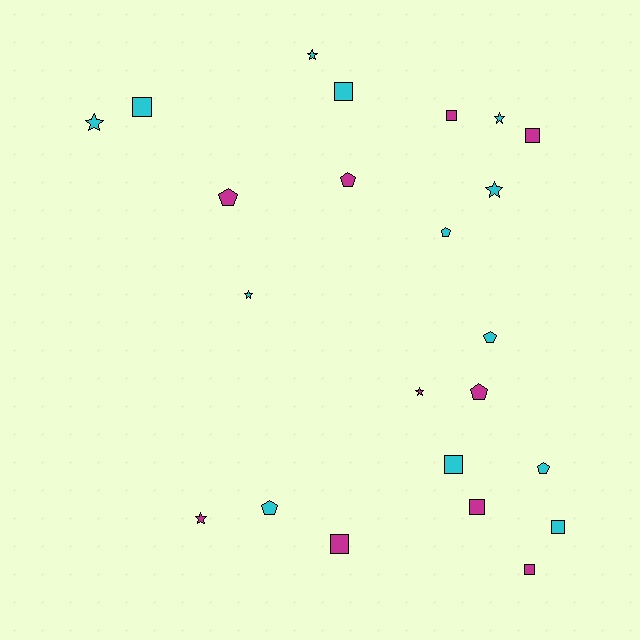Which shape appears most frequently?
Square, with 9 objects.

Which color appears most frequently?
Cyan, with 13 objects.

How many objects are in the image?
There are 23 objects.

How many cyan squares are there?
There are 4 cyan squares.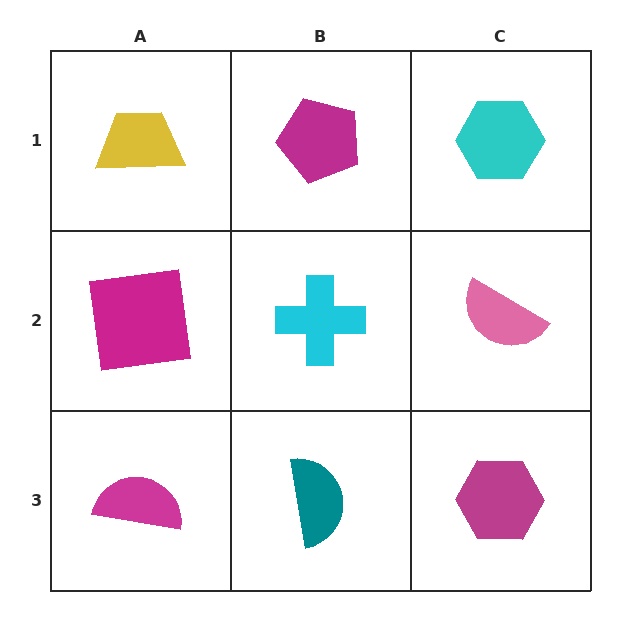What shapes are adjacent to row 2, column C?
A cyan hexagon (row 1, column C), a magenta hexagon (row 3, column C), a cyan cross (row 2, column B).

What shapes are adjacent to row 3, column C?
A pink semicircle (row 2, column C), a teal semicircle (row 3, column B).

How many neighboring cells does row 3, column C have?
2.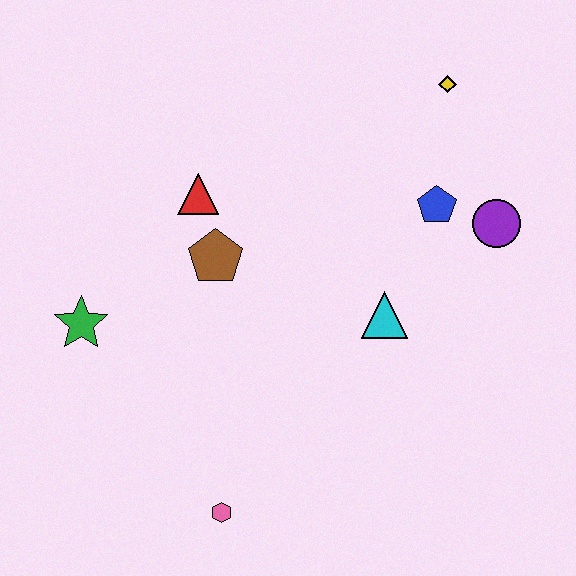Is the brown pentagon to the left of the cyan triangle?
Yes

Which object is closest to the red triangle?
The brown pentagon is closest to the red triangle.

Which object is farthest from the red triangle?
The pink hexagon is farthest from the red triangle.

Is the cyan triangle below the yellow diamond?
Yes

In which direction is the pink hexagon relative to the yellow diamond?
The pink hexagon is below the yellow diamond.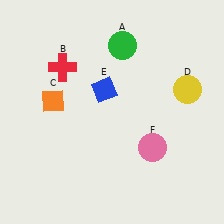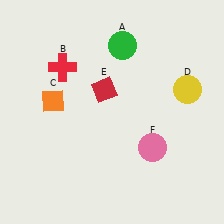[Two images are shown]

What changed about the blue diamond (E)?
In Image 1, E is blue. In Image 2, it changed to red.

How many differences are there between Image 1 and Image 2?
There is 1 difference between the two images.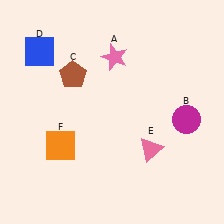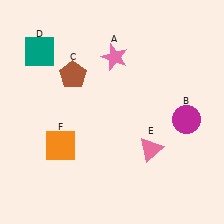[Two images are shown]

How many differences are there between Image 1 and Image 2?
There is 1 difference between the two images.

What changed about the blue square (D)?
In Image 1, D is blue. In Image 2, it changed to teal.